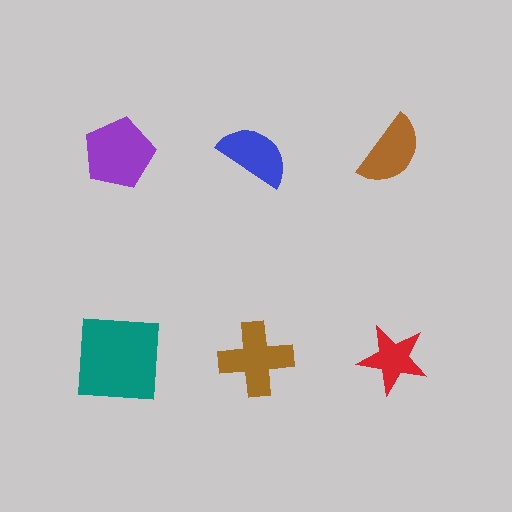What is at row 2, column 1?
A teal square.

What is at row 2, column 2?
A brown cross.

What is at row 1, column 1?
A purple pentagon.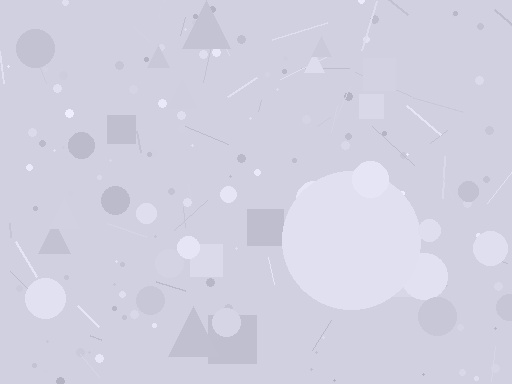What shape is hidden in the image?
A circle is hidden in the image.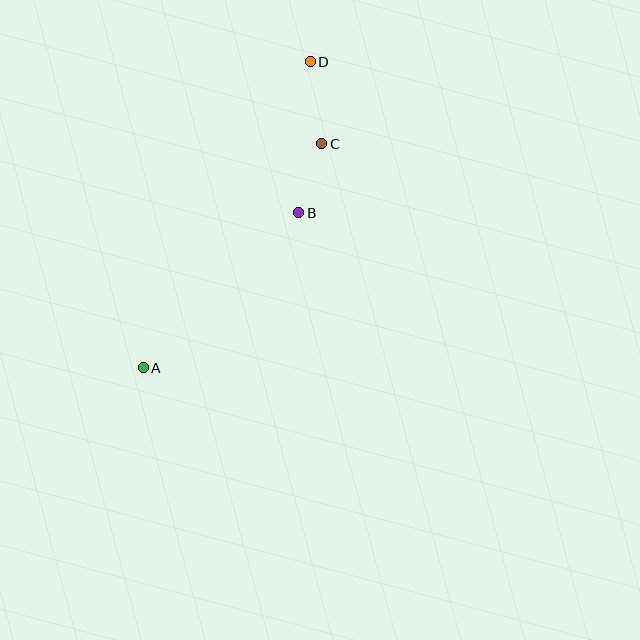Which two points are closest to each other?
Points B and C are closest to each other.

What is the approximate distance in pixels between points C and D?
The distance between C and D is approximately 83 pixels.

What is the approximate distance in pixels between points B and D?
The distance between B and D is approximately 151 pixels.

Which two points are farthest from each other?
Points A and D are farthest from each other.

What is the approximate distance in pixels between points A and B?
The distance between A and B is approximately 219 pixels.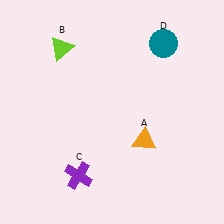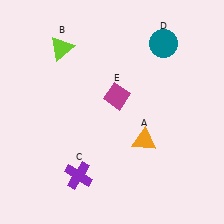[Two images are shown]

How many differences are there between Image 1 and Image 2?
There is 1 difference between the two images.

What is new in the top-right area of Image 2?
A magenta diamond (E) was added in the top-right area of Image 2.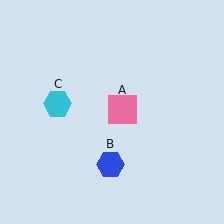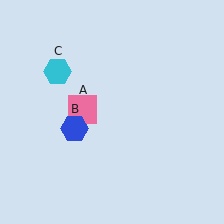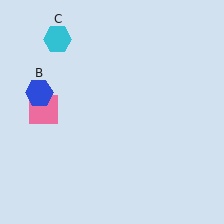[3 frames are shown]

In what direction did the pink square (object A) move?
The pink square (object A) moved left.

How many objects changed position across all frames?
3 objects changed position: pink square (object A), blue hexagon (object B), cyan hexagon (object C).